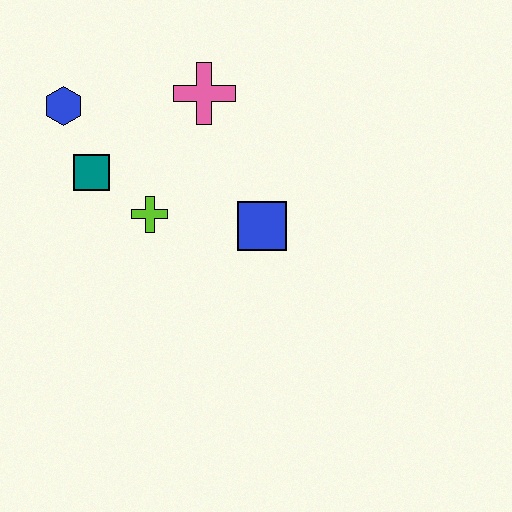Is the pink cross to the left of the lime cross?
No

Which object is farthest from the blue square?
The blue hexagon is farthest from the blue square.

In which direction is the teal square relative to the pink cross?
The teal square is to the left of the pink cross.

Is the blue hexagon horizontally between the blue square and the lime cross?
No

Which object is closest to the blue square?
The lime cross is closest to the blue square.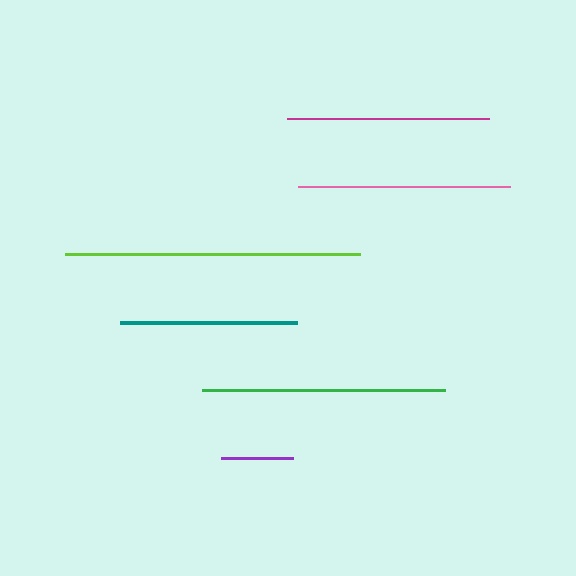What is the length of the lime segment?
The lime segment is approximately 296 pixels long.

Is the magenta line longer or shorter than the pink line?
The pink line is longer than the magenta line.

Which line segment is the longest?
The lime line is the longest at approximately 296 pixels.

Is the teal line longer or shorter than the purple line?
The teal line is longer than the purple line.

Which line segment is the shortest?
The purple line is the shortest at approximately 72 pixels.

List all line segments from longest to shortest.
From longest to shortest: lime, green, pink, magenta, teal, purple.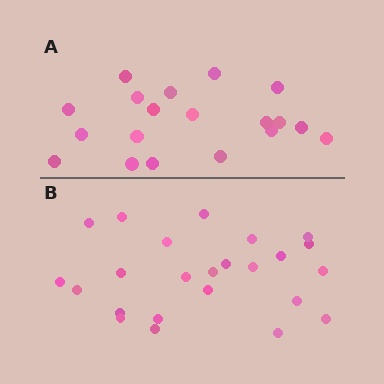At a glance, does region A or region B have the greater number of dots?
Region B (the bottom region) has more dots.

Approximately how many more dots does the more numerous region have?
Region B has about 5 more dots than region A.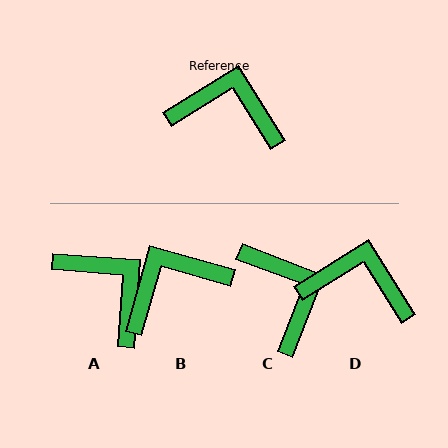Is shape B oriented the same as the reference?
No, it is off by about 42 degrees.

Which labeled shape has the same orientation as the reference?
D.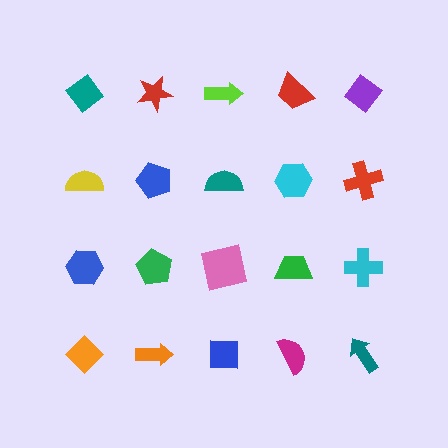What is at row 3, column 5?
A cyan cross.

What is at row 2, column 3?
A teal semicircle.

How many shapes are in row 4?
5 shapes.